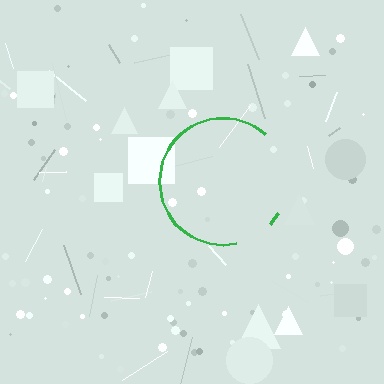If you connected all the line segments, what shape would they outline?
They would outline a circle.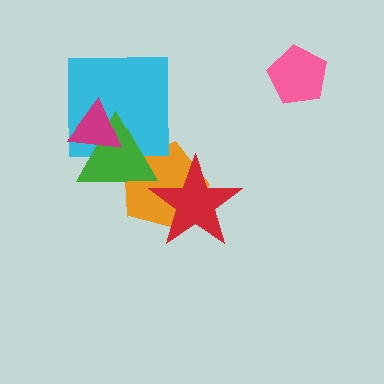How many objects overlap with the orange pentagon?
2 objects overlap with the orange pentagon.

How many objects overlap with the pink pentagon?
0 objects overlap with the pink pentagon.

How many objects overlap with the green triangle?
3 objects overlap with the green triangle.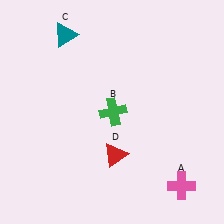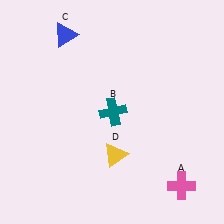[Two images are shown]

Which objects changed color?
B changed from green to teal. C changed from teal to blue. D changed from red to yellow.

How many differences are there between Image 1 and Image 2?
There are 3 differences between the two images.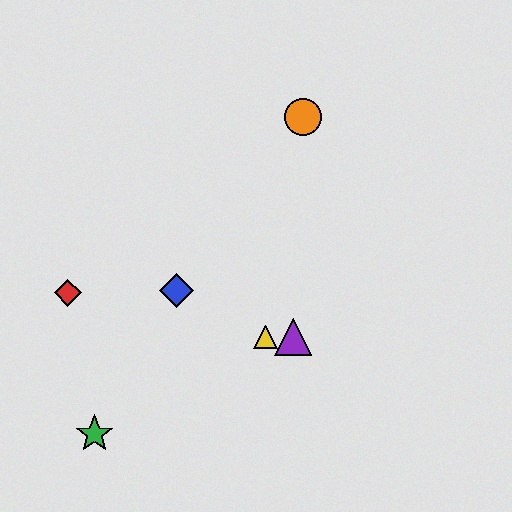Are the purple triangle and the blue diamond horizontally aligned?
No, the purple triangle is at y≈337 and the blue diamond is at y≈290.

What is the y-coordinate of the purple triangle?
The purple triangle is at y≈337.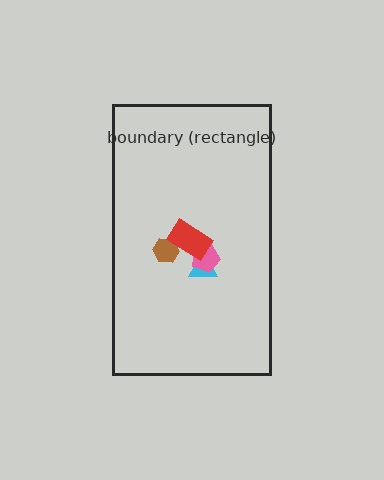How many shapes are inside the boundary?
4 inside, 0 outside.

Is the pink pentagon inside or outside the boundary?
Inside.